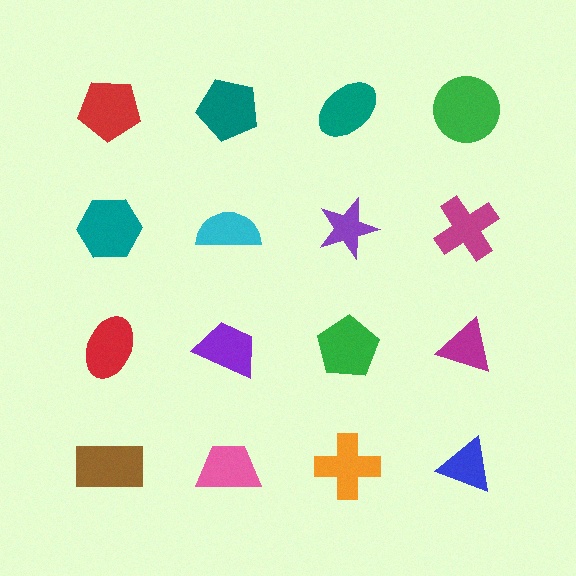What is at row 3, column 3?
A green pentagon.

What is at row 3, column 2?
A purple trapezoid.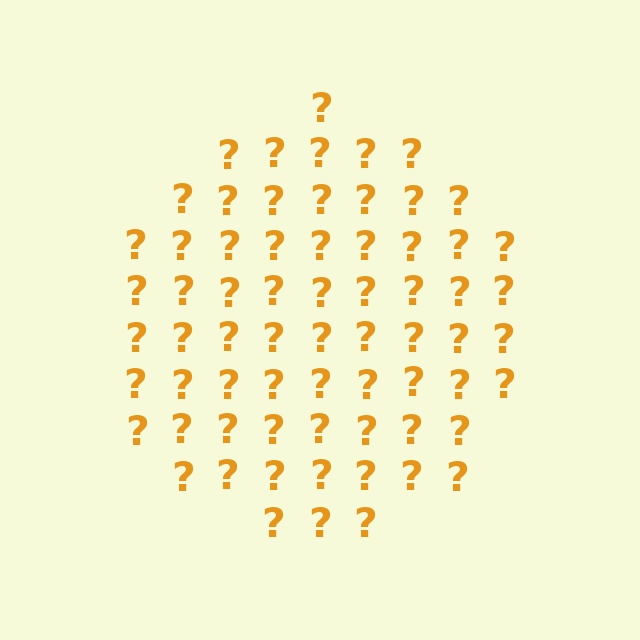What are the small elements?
The small elements are question marks.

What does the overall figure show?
The overall figure shows a circle.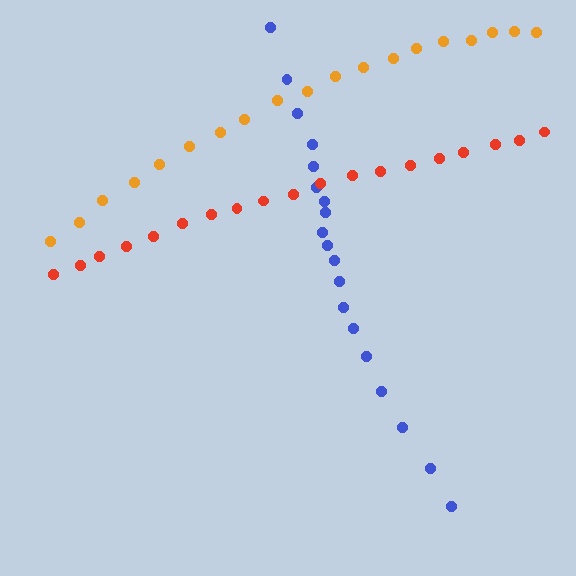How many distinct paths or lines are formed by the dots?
There are 3 distinct paths.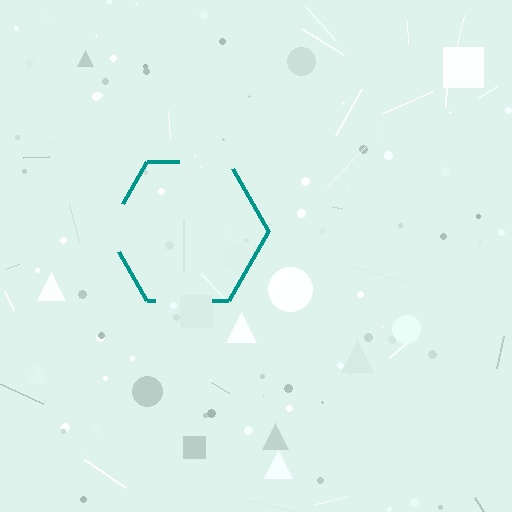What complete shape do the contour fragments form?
The contour fragments form a hexagon.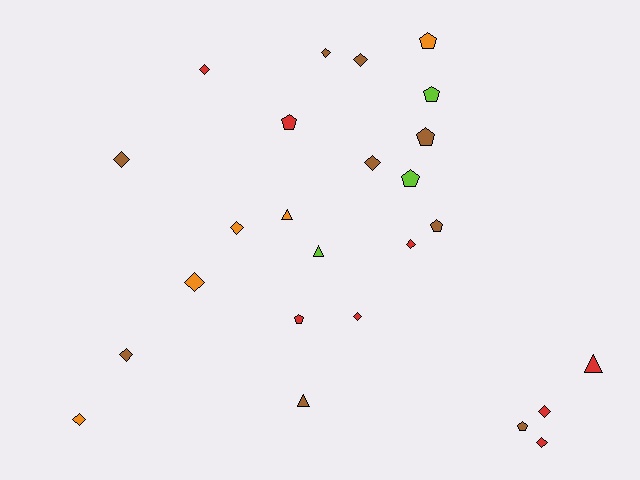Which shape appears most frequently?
Diamond, with 13 objects.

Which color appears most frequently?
Brown, with 9 objects.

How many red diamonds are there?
There are 5 red diamonds.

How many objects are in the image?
There are 25 objects.